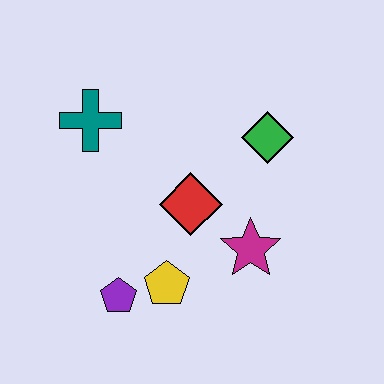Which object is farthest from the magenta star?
The teal cross is farthest from the magenta star.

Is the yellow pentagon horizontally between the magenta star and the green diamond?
No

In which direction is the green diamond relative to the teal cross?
The green diamond is to the right of the teal cross.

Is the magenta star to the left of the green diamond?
Yes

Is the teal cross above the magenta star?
Yes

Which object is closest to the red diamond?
The magenta star is closest to the red diamond.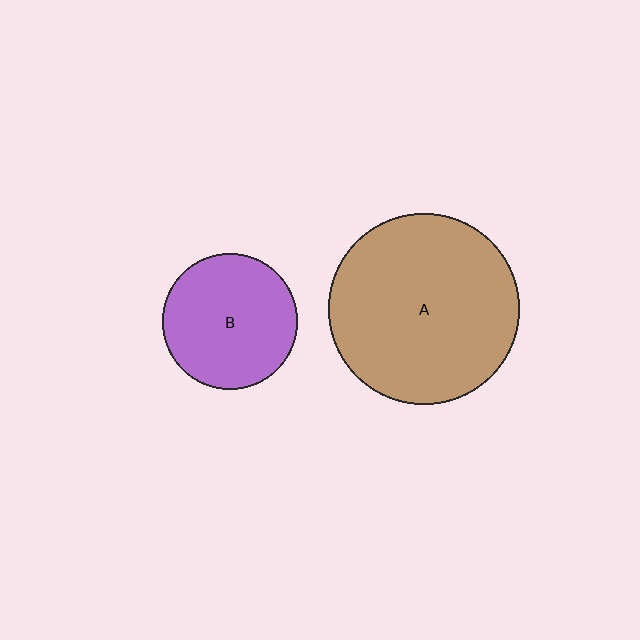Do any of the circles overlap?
No, none of the circles overlap.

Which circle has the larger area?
Circle A (brown).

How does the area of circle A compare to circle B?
Approximately 2.0 times.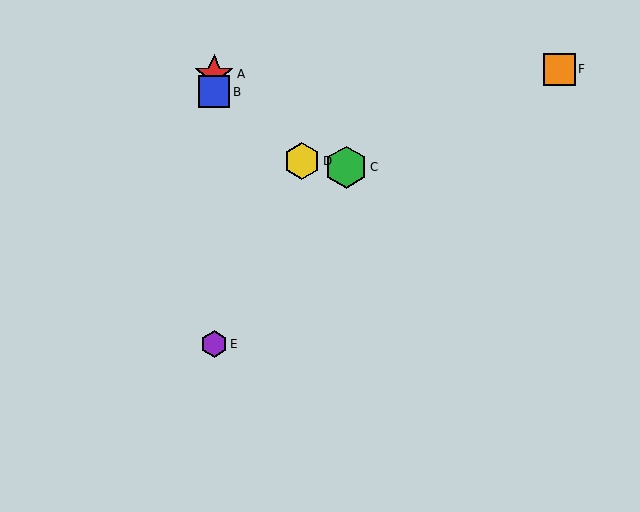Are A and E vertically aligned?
Yes, both are at x≈214.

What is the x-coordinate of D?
Object D is at x≈302.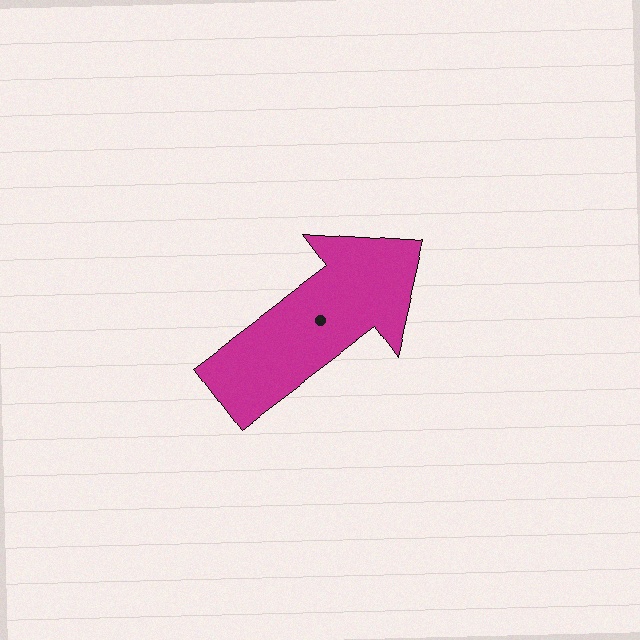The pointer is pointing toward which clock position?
Roughly 2 o'clock.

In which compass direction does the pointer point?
Northeast.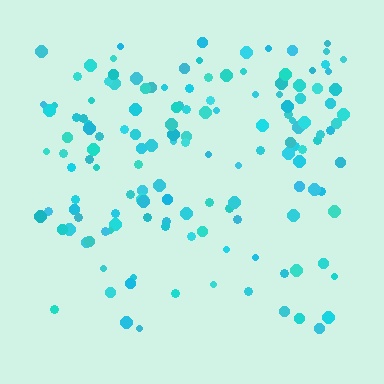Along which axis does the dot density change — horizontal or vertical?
Vertical.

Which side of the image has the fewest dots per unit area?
The bottom.